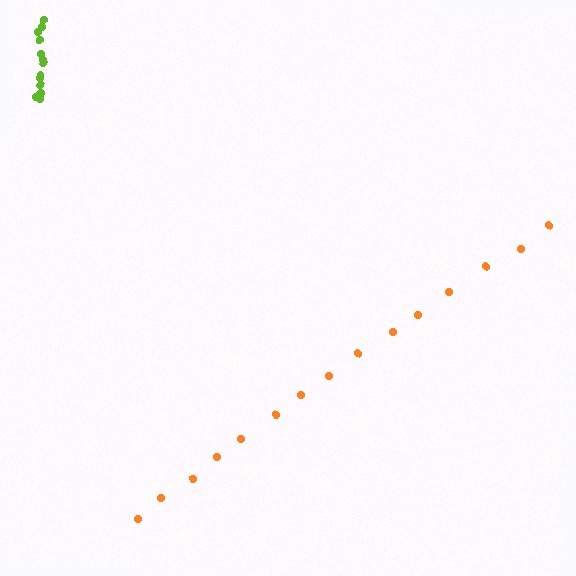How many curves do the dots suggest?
There are 2 distinct paths.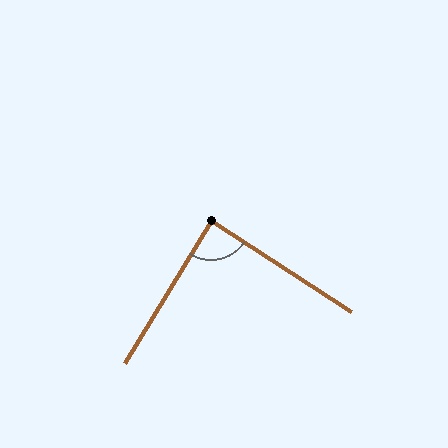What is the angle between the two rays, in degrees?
Approximately 88 degrees.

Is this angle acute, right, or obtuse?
It is approximately a right angle.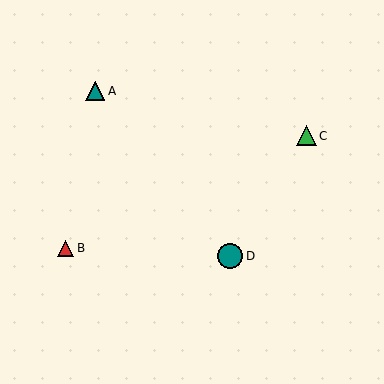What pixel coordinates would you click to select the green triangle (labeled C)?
Click at (306, 136) to select the green triangle C.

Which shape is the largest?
The teal circle (labeled D) is the largest.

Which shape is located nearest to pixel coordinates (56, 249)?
The red triangle (labeled B) at (66, 248) is nearest to that location.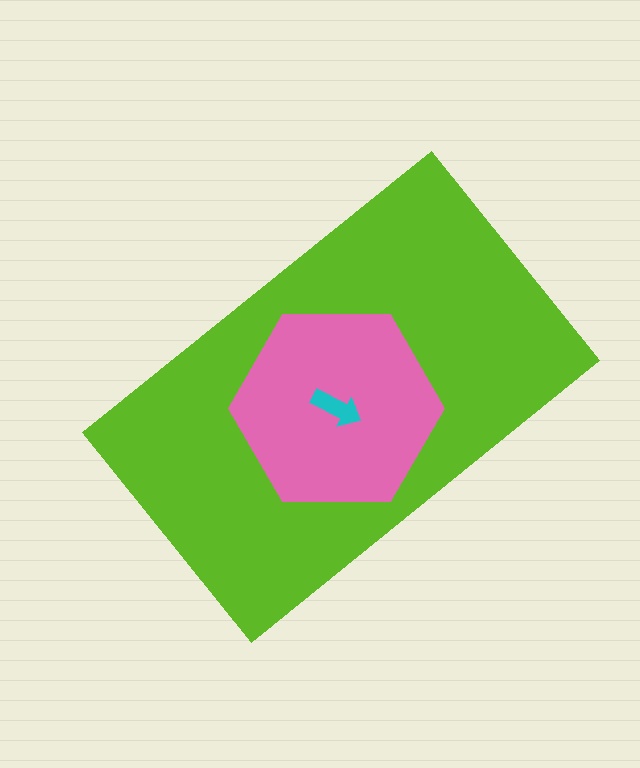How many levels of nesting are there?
3.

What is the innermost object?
The cyan arrow.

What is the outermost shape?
The lime rectangle.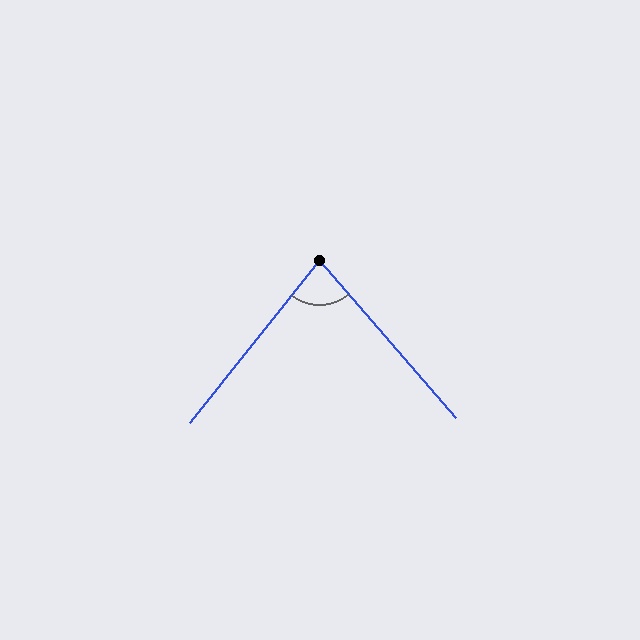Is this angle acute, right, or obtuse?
It is acute.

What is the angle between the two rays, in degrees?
Approximately 79 degrees.